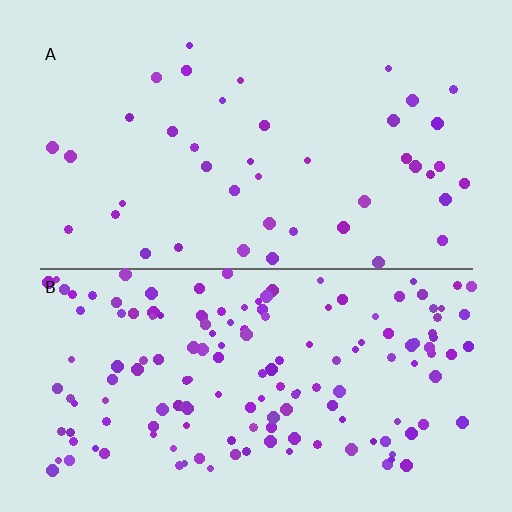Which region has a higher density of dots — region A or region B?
B (the bottom).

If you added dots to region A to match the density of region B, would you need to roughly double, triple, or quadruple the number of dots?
Approximately quadruple.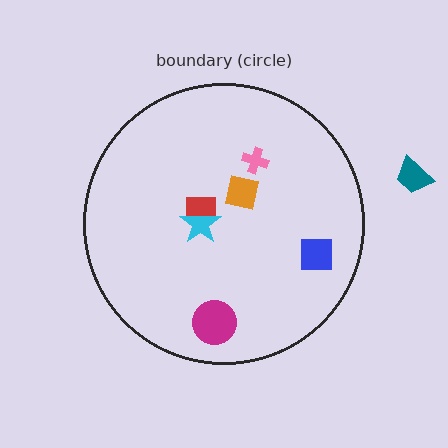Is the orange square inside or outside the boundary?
Inside.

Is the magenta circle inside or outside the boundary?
Inside.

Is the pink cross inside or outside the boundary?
Inside.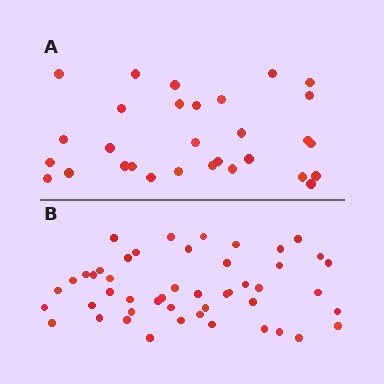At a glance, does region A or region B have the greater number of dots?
Region B (the bottom region) has more dots.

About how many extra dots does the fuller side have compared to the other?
Region B has approximately 20 more dots than region A.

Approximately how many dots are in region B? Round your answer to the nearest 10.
About 50 dots. (The exact count is 48, which rounds to 50.)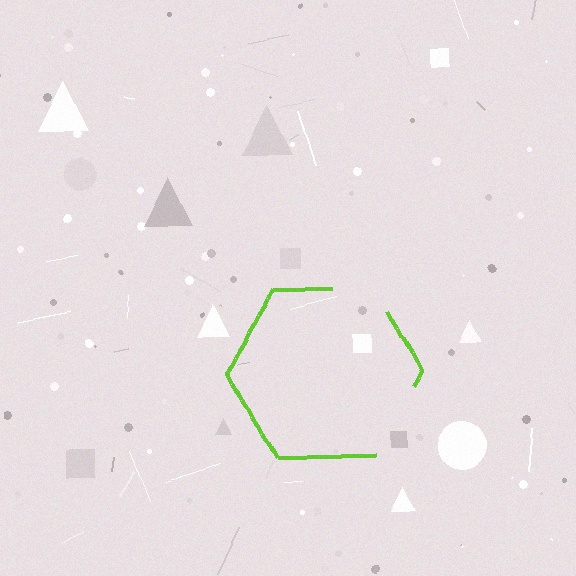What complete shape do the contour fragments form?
The contour fragments form a hexagon.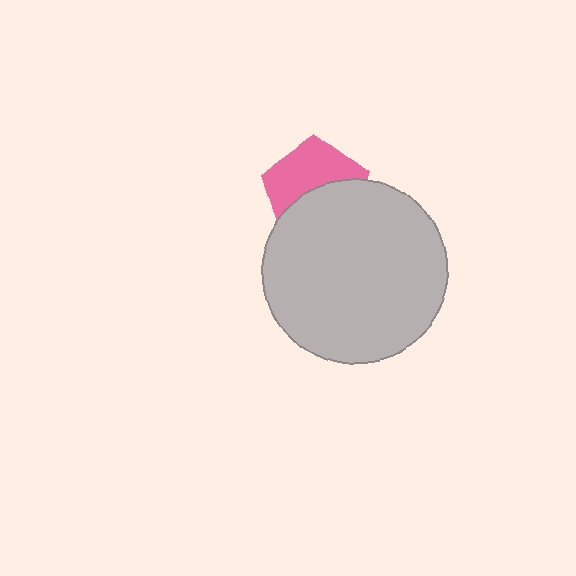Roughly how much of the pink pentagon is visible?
About half of it is visible (roughly 51%).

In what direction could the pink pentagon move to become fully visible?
The pink pentagon could move up. That would shift it out from behind the light gray circle entirely.